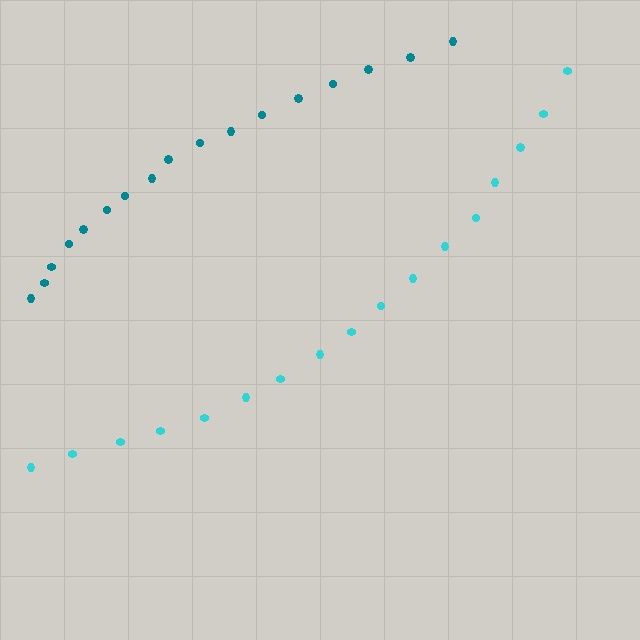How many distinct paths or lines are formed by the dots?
There are 2 distinct paths.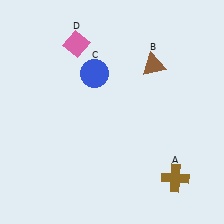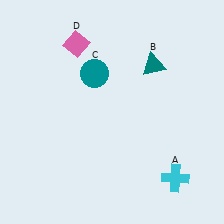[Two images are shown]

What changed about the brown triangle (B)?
In Image 1, B is brown. In Image 2, it changed to teal.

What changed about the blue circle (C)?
In Image 1, C is blue. In Image 2, it changed to teal.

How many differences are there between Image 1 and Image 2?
There are 3 differences between the two images.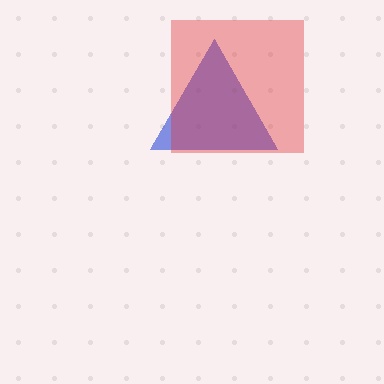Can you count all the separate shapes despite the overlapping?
Yes, there are 2 separate shapes.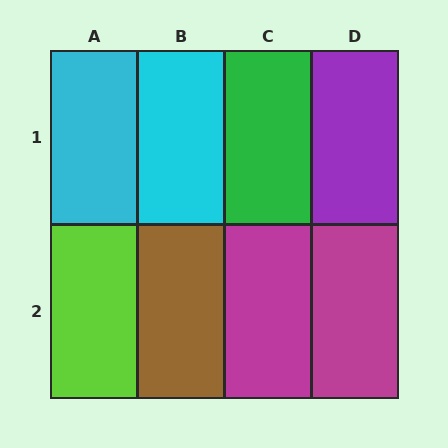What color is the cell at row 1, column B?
Cyan.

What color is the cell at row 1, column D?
Purple.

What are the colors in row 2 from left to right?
Lime, brown, magenta, magenta.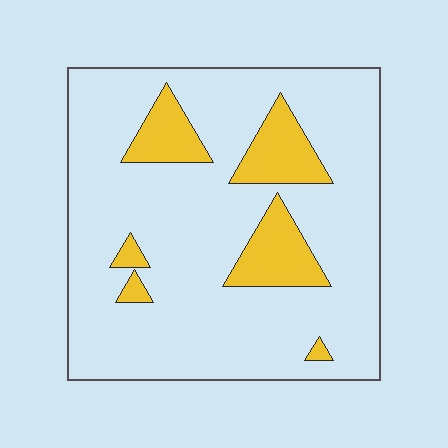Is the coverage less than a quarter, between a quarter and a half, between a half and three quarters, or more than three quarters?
Less than a quarter.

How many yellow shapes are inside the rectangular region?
6.